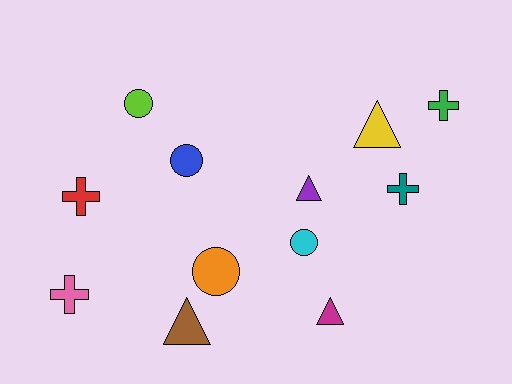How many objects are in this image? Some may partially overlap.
There are 12 objects.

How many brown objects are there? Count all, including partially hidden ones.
There is 1 brown object.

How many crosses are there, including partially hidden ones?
There are 4 crosses.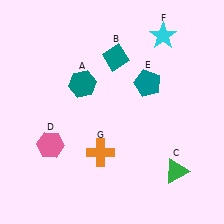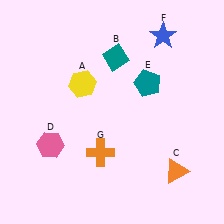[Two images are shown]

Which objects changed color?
A changed from teal to yellow. C changed from green to orange. F changed from cyan to blue.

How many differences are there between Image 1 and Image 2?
There are 3 differences between the two images.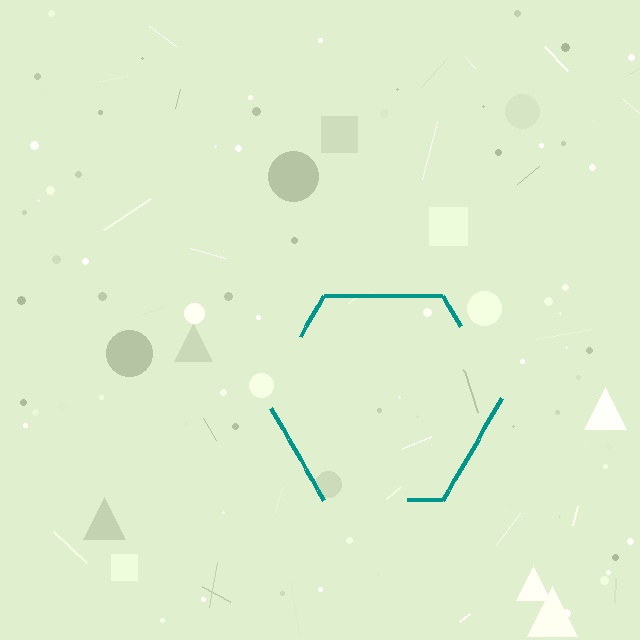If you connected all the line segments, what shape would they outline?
They would outline a hexagon.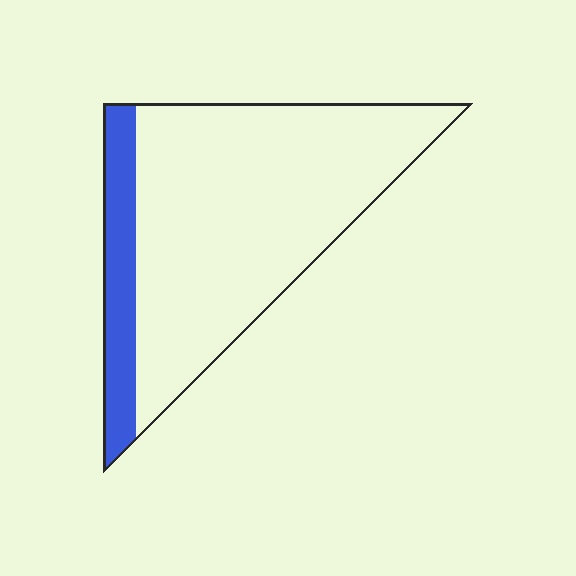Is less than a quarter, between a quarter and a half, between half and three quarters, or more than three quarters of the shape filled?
Less than a quarter.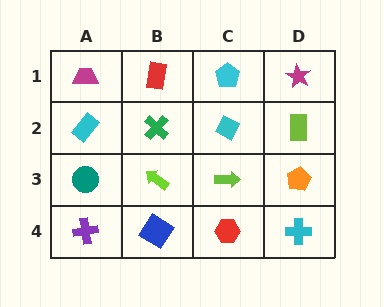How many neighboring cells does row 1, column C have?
3.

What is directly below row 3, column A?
A purple cross.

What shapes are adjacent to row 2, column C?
A cyan pentagon (row 1, column C), a lime arrow (row 3, column C), a green cross (row 2, column B), a lime rectangle (row 2, column D).